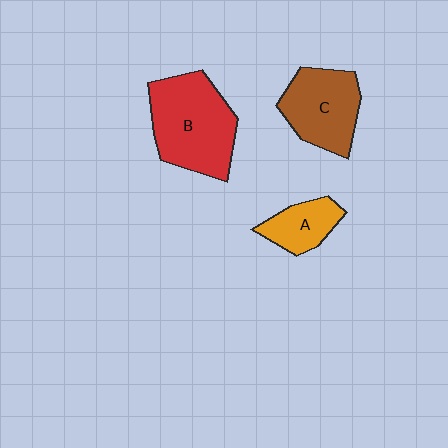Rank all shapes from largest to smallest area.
From largest to smallest: B (red), C (brown), A (orange).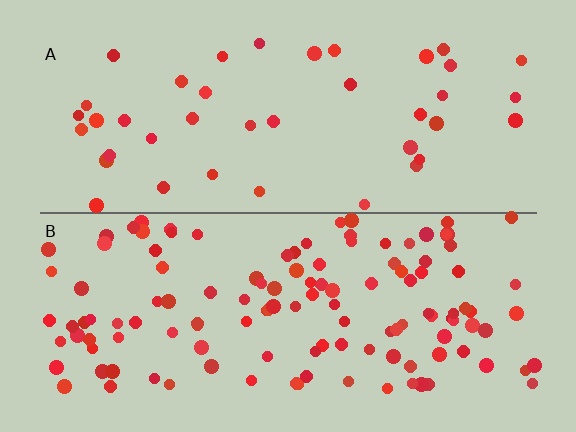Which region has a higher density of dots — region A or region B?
B (the bottom).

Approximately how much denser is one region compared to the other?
Approximately 3.1× — region B over region A.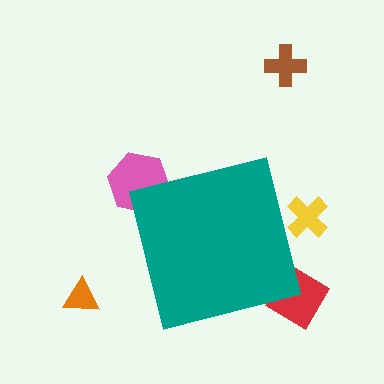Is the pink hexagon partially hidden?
Yes, the pink hexagon is partially hidden behind the teal square.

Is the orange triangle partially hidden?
No, the orange triangle is fully visible.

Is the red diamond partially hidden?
Yes, the red diamond is partially hidden behind the teal square.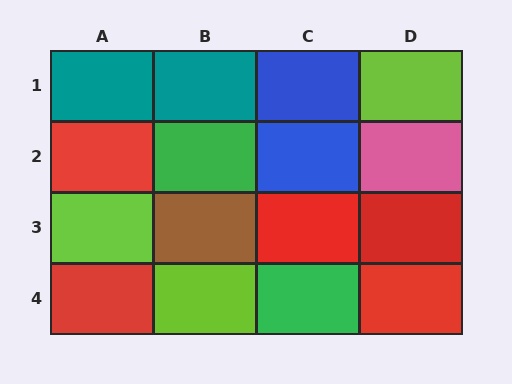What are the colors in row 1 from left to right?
Teal, teal, blue, lime.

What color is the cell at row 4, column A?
Red.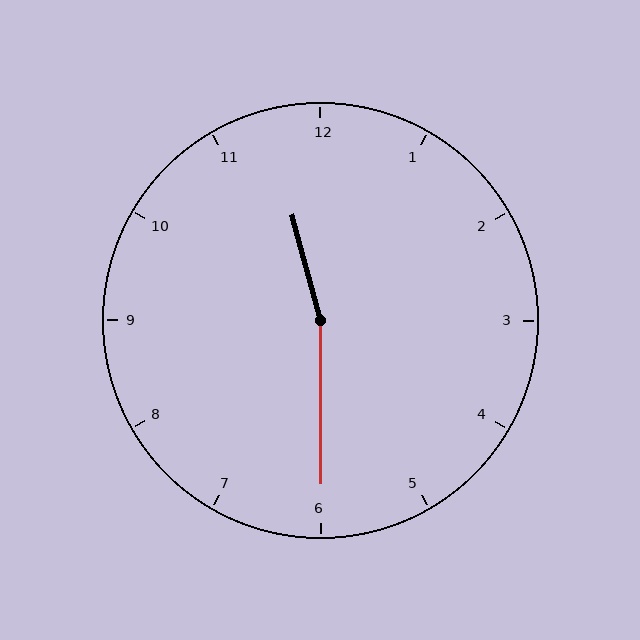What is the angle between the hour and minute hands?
Approximately 165 degrees.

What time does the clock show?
11:30.